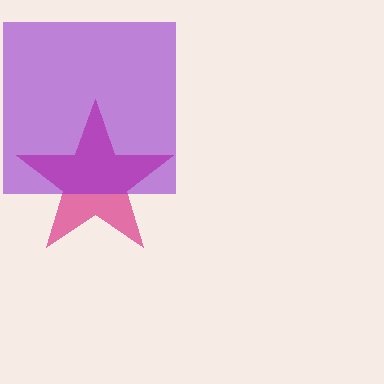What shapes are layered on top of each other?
The layered shapes are: a magenta star, a purple square.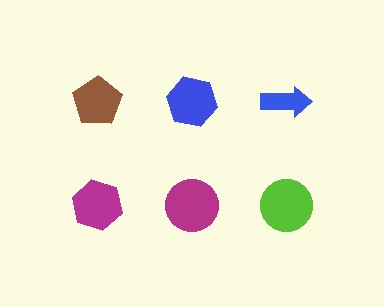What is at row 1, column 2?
A blue hexagon.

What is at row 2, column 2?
A magenta circle.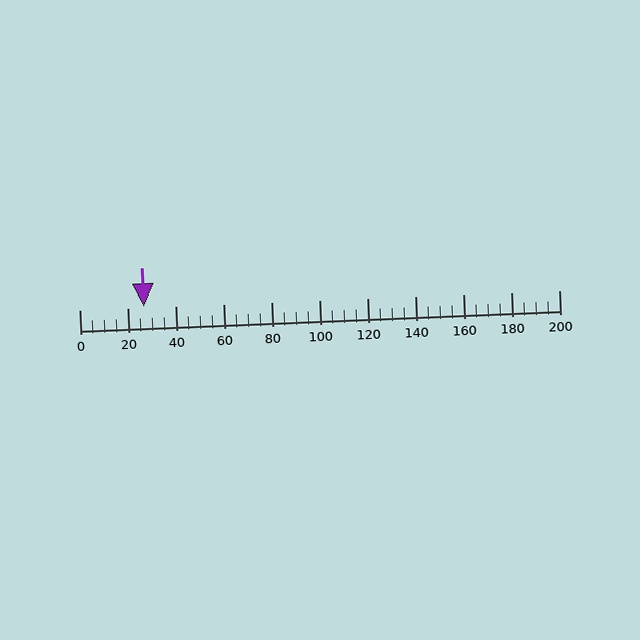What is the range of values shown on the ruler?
The ruler shows values from 0 to 200.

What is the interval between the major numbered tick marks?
The major tick marks are spaced 20 units apart.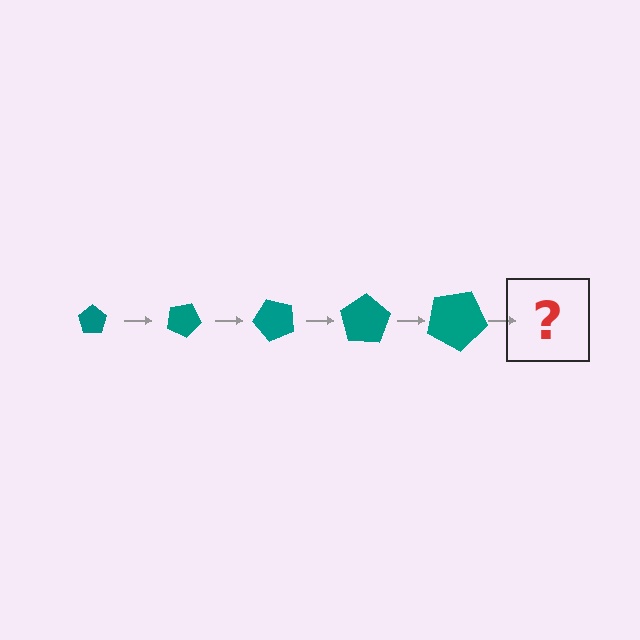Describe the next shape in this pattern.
It should be a pentagon, larger than the previous one and rotated 125 degrees from the start.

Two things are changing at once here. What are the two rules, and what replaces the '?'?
The two rules are that the pentagon grows larger each step and it rotates 25 degrees each step. The '?' should be a pentagon, larger than the previous one and rotated 125 degrees from the start.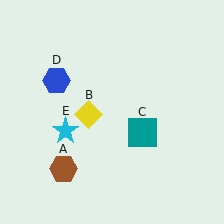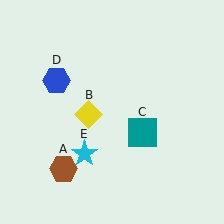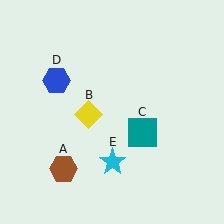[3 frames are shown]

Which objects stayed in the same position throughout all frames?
Brown hexagon (object A) and yellow diamond (object B) and teal square (object C) and blue hexagon (object D) remained stationary.